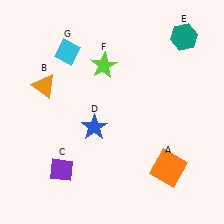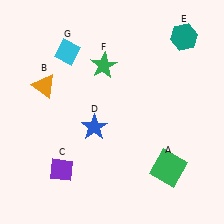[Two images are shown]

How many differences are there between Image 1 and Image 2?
There are 2 differences between the two images.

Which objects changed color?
A changed from orange to green. F changed from lime to green.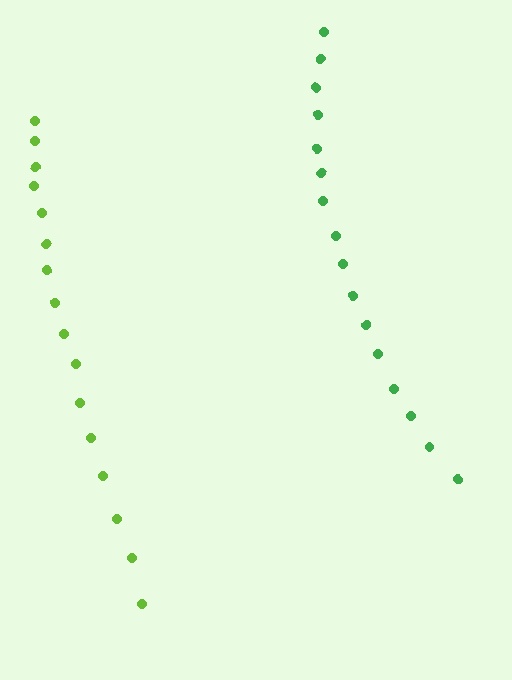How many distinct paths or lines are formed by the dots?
There are 2 distinct paths.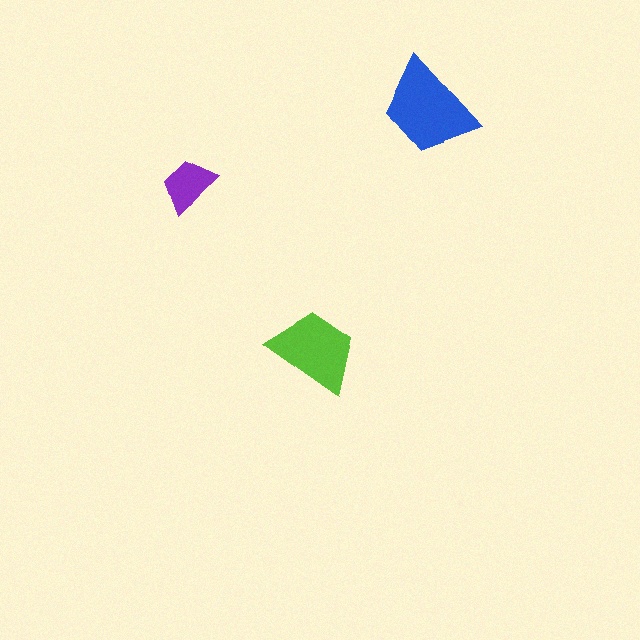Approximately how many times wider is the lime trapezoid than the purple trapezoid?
About 1.5 times wider.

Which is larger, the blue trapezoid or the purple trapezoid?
The blue one.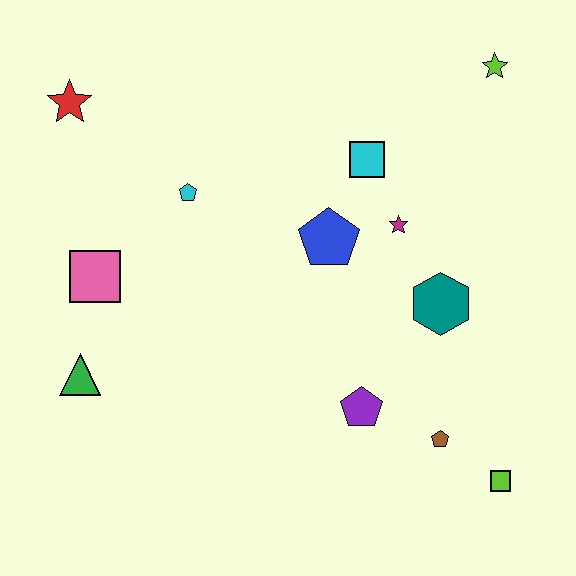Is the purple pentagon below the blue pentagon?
Yes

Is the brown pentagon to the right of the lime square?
No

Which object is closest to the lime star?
The cyan square is closest to the lime star.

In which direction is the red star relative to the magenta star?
The red star is to the left of the magenta star.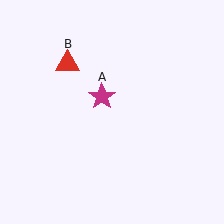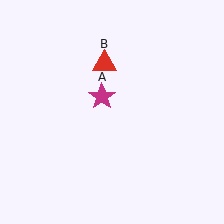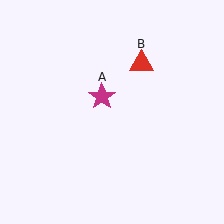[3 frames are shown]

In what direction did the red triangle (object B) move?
The red triangle (object B) moved right.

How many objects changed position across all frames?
1 object changed position: red triangle (object B).